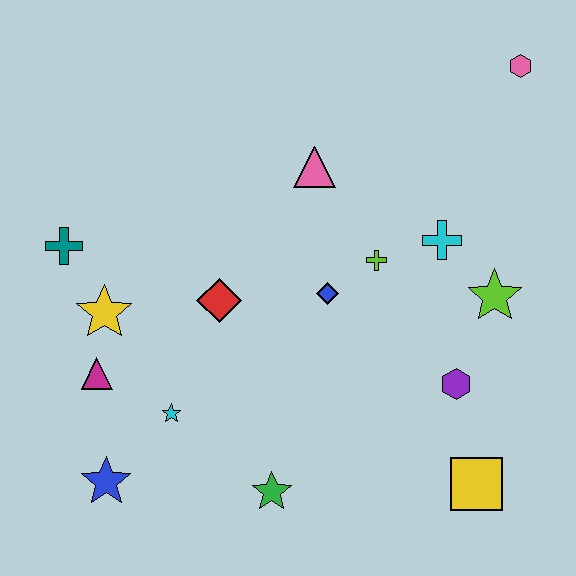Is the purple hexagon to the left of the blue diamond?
No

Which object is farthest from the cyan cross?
The blue star is farthest from the cyan cross.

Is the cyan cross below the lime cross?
No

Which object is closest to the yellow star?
The magenta triangle is closest to the yellow star.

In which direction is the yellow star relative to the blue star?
The yellow star is above the blue star.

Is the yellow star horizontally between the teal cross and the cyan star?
Yes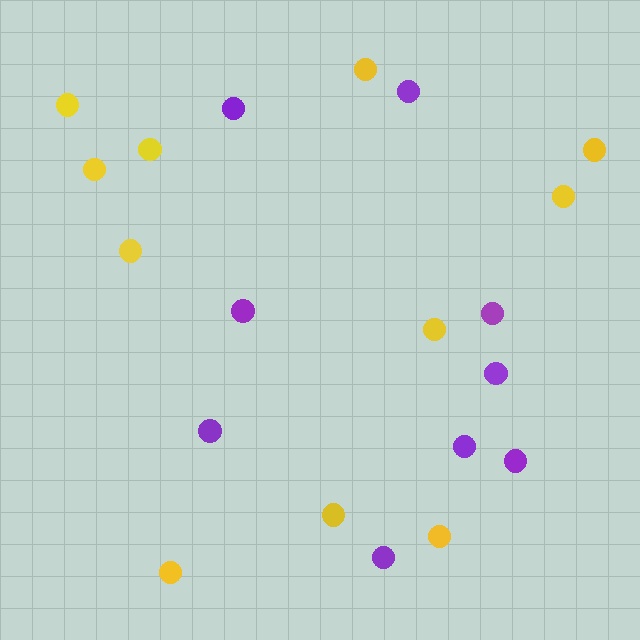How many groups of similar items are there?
There are 2 groups: one group of yellow circles (11) and one group of purple circles (9).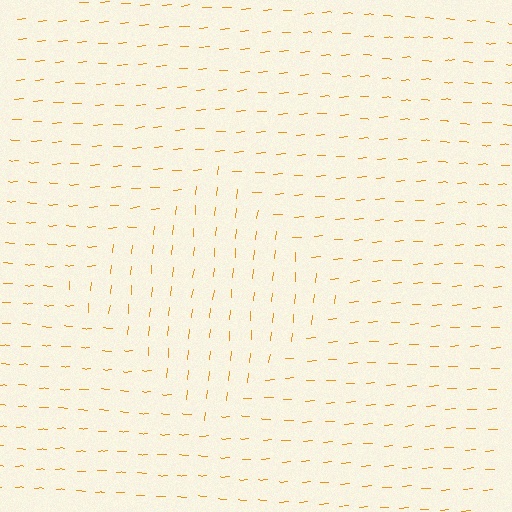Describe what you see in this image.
The image is filled with small orange line segments. A diamond region in the image has lines oriented differently from the surrounding lines, creating a visible texture boundary.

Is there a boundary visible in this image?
Yes, there is a texture boundary formed by a change in line orientation.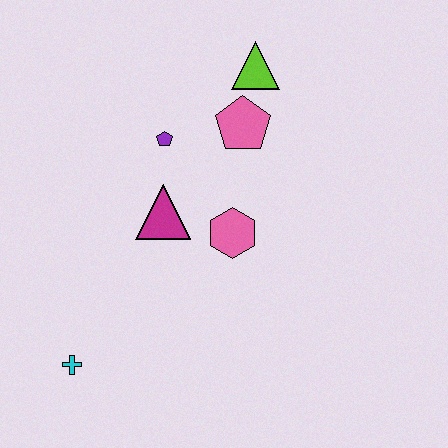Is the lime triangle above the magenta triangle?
Yes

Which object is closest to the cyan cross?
The magenta triangle is closest to the cyan cross.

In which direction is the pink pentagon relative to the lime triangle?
The pink pentagon is below the lime triangle.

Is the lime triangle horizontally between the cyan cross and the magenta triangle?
No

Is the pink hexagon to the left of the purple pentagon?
No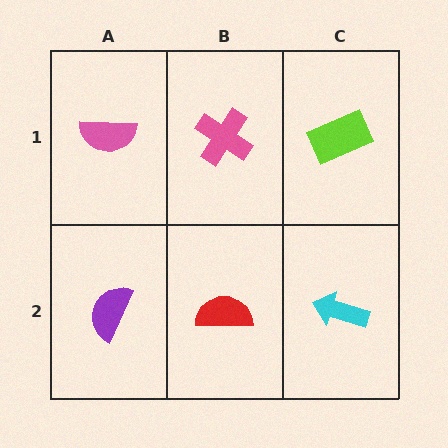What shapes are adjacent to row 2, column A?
A pink semicircle (row 1, column A), a red semicircle (row 2, column B).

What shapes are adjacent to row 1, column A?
A purple semicircle (row 2, column A), a pink cross (row 1, column B).